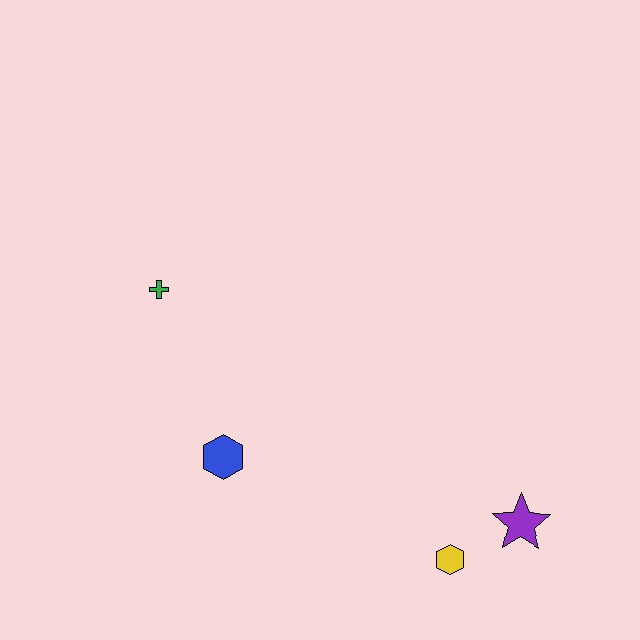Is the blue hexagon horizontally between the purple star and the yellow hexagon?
No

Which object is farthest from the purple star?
The green cross is farthest from the purple star.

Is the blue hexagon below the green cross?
Yes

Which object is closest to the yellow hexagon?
The purple star is closest to the yellow hexagon.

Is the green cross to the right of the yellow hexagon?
No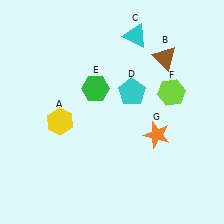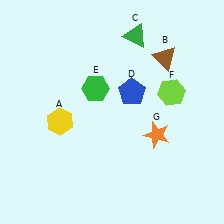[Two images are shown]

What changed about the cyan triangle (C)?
In Image 1, C is cyan. In Image 2, it changed to green.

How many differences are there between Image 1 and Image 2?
There are 2 differences between the two images.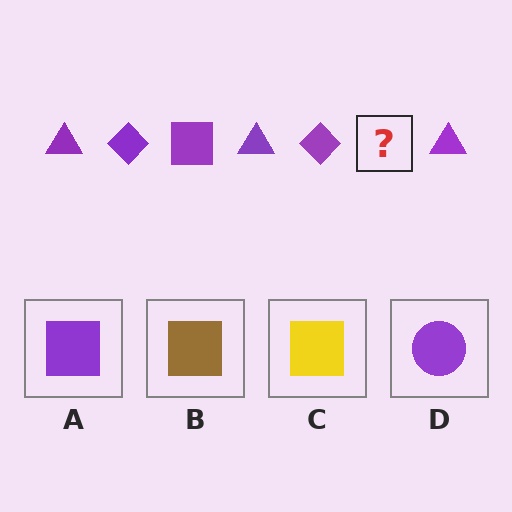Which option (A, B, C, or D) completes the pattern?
A.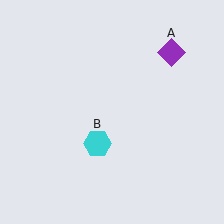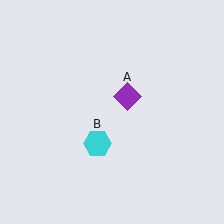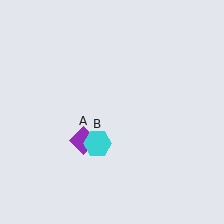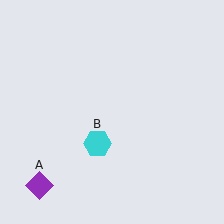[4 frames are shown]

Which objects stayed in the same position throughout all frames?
Cyan hexagon (object B) remained stationary.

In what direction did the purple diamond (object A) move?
The purple diamond (object A) moved down and to the left.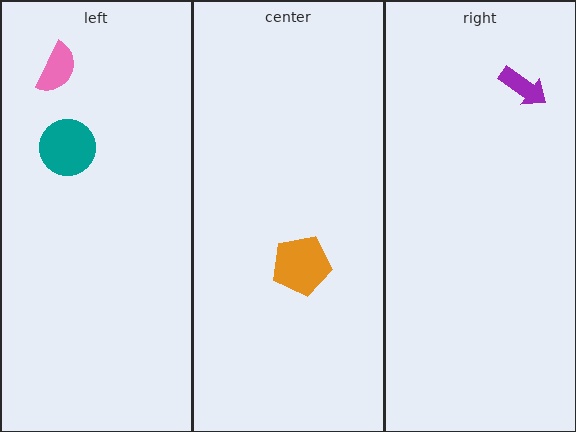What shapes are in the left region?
The teal circle, the pink semicircle.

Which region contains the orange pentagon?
The center region.